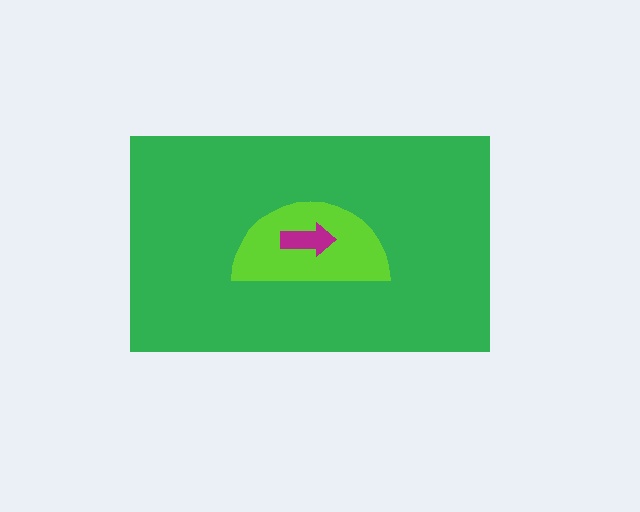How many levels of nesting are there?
3.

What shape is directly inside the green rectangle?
The lime semicircle.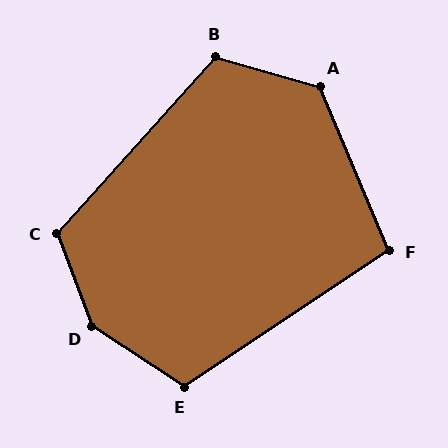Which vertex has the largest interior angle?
D, at approximately 143 degrees.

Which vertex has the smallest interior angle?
F, at approximately 101 degrees.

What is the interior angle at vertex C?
Approximately 118 degrees (obtuse).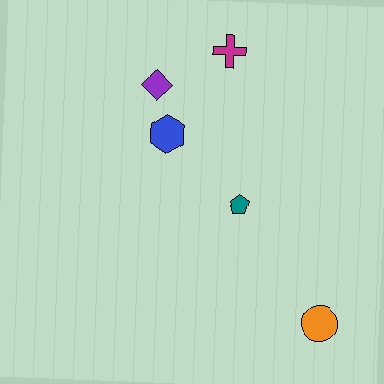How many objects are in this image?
There are 5 objects.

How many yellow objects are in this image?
There are no yellow objects.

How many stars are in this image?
There are no stars.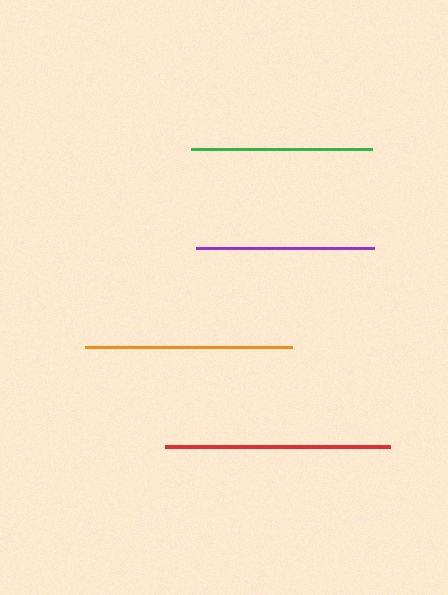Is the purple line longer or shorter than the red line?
The red line is longer than the purple line.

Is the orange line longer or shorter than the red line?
The red line is longer than the orange line.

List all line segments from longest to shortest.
From longest to shortest: red, orange, green, purple.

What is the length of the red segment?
The red segment is approximately 225 pixels long.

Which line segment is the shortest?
The purple line is the shortest at approximately 178 pixels.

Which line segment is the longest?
The red line is the longest at approximately 225 pixels.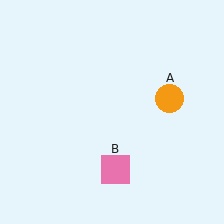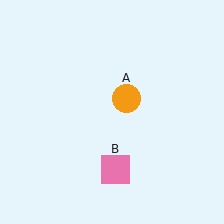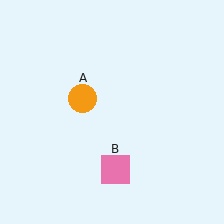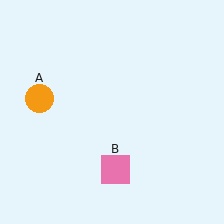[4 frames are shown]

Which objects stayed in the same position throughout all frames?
Pink square (object B) remained stationary.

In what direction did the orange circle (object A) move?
The orange circle (object A) moved left.